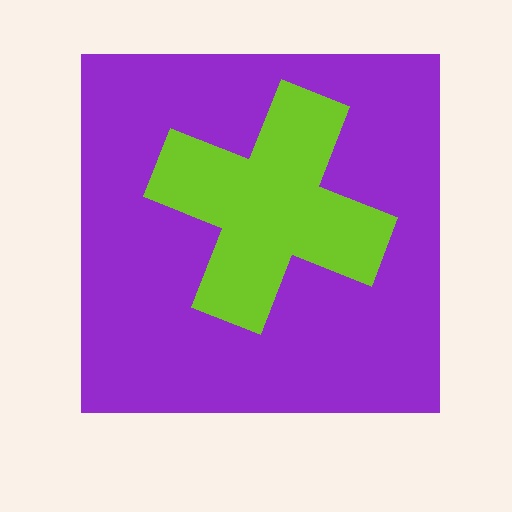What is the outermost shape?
The purple square.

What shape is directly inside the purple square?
The lime cross.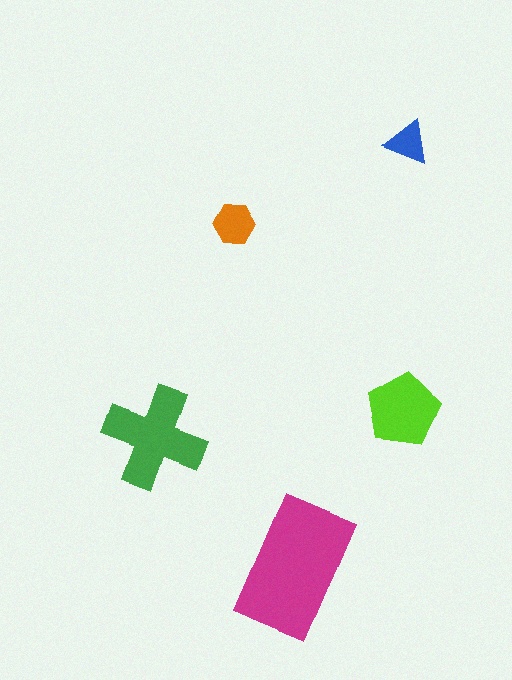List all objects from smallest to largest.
The blue triangle, the orange hexagon, the lime pentagon, the green cross, the magenta rectangle.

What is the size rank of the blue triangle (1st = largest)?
5th.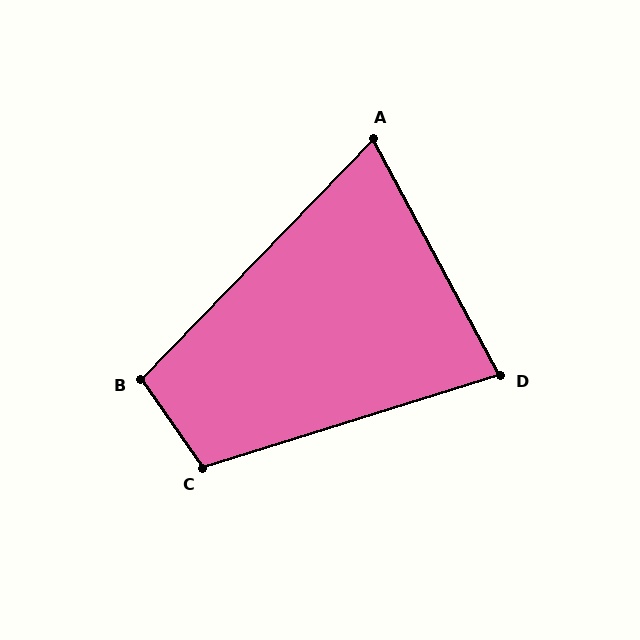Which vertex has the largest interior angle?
C, at approximately 108 degrees.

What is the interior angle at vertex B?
Approximately 101 degrees (obtuse).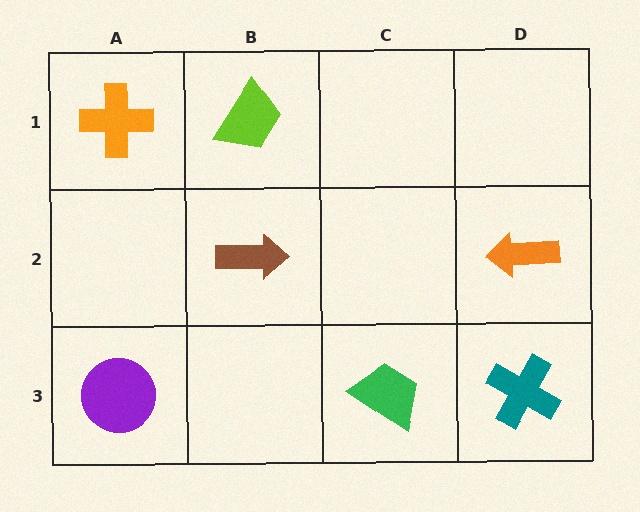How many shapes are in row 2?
2 shapes.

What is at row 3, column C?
A green trapezoid.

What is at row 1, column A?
An orange cross.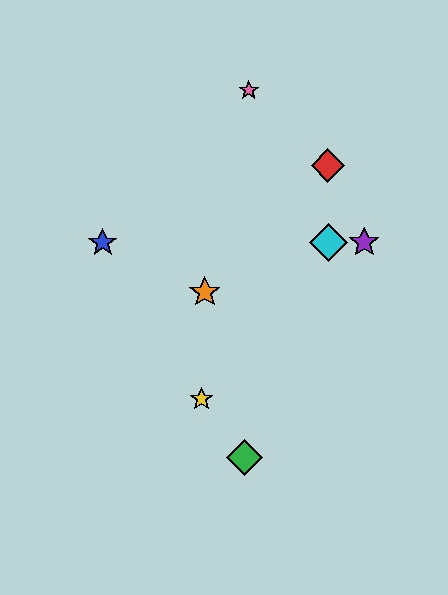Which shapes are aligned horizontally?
The blue star, the purple star, the cyan diamond are aligned horizontally.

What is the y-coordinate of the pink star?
The pink star is at y≈90.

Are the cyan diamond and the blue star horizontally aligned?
Yes, both are at y≈242.